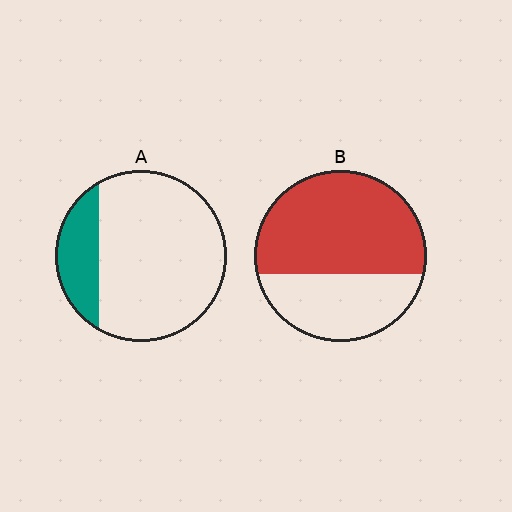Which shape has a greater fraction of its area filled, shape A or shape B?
Shape B.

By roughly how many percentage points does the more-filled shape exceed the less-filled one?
By roughly 45 percentage points (B over A).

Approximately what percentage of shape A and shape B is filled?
A is approximately 20% and B is approximately 65%.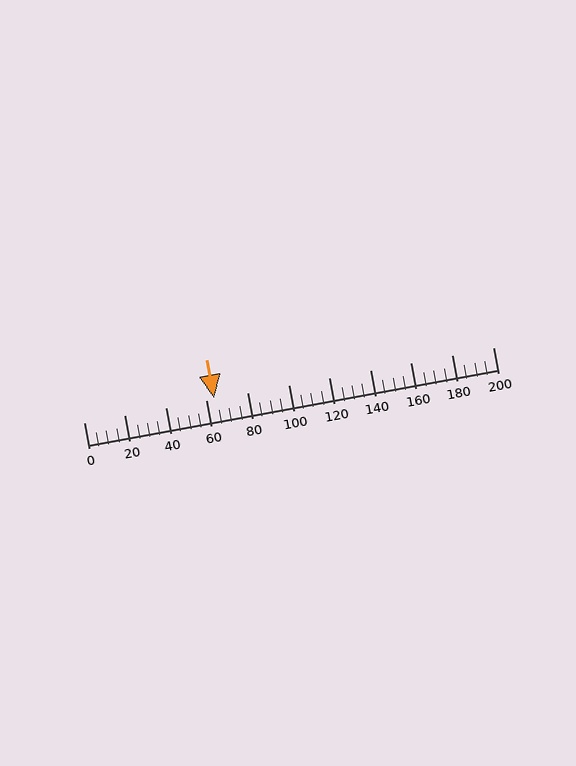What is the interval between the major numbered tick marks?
The major tick marks are spaced 20 units apart.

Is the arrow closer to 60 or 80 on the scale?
The arrow is closer to 60.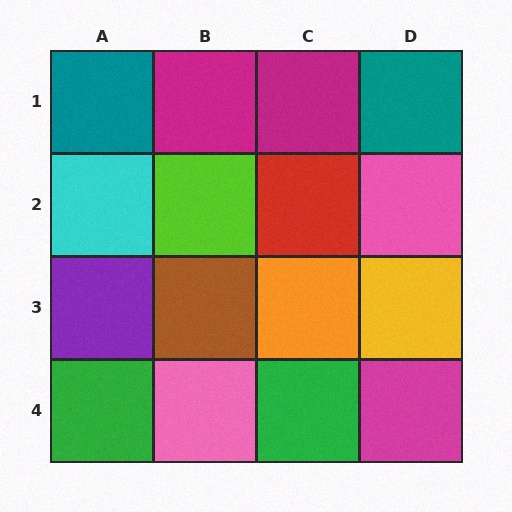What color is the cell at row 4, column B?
Pink.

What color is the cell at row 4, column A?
Green.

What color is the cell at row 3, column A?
Purple.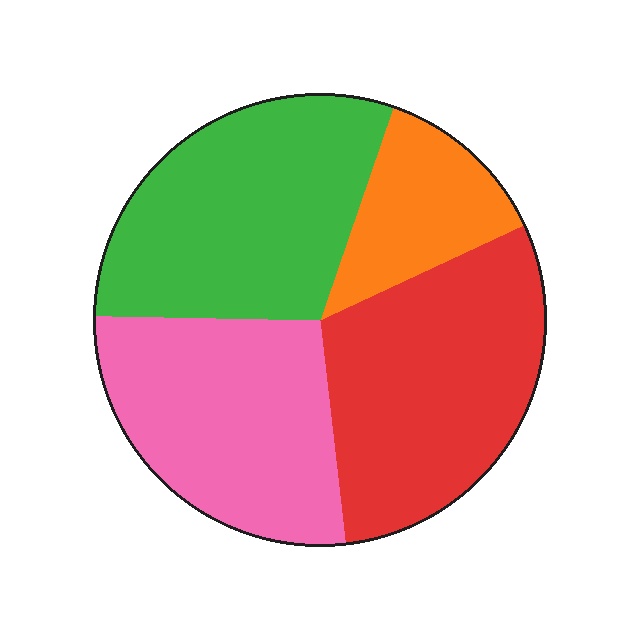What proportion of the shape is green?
Green takes up about one third (1/3) of the shape.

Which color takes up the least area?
Orange, at roughly 15%.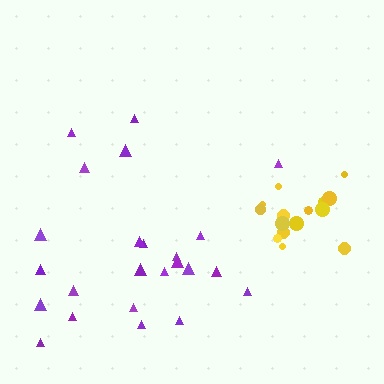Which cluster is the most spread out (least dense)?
Purple.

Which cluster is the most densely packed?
Yellow.